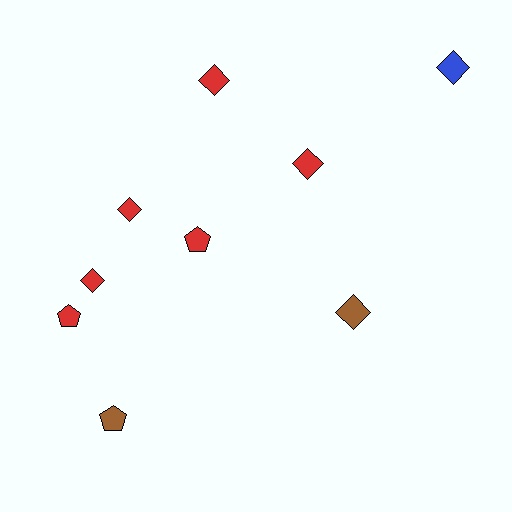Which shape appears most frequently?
Diamond, with 6 objects.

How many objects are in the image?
There are 9 objects.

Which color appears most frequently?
Red, with 6 objects.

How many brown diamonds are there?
There is 1 brown diamond.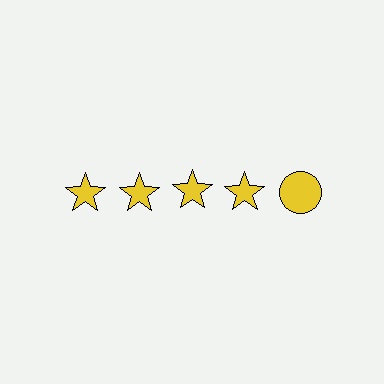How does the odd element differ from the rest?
It has a different shape: circle instead of star.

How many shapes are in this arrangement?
There are 5 shapes arranged in a grid pattern.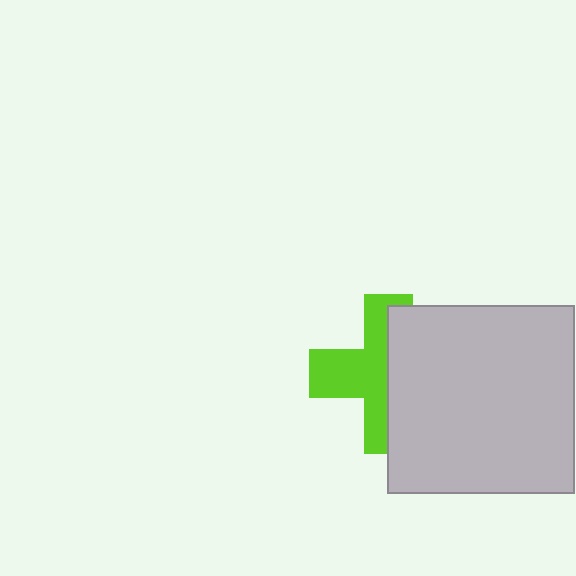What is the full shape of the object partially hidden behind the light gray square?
The partially hidden object is a lime cross.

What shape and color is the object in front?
The object in front is a light gray square.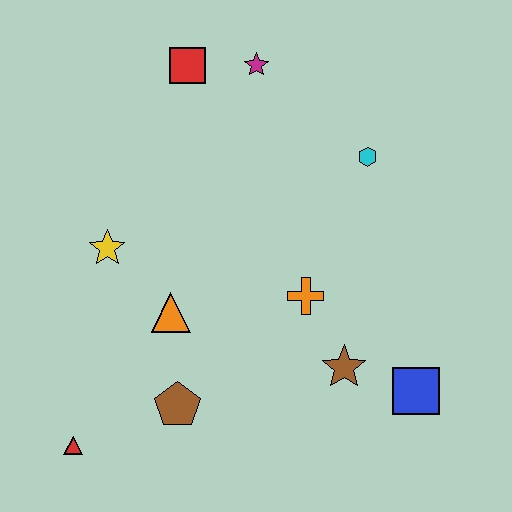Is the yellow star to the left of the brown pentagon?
Yes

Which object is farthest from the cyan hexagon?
The red triangle is farthest from the cyan hexagon.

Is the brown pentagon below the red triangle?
No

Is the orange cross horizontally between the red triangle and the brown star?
Yes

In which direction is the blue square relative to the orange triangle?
The blue square is to the right of the orange triangle.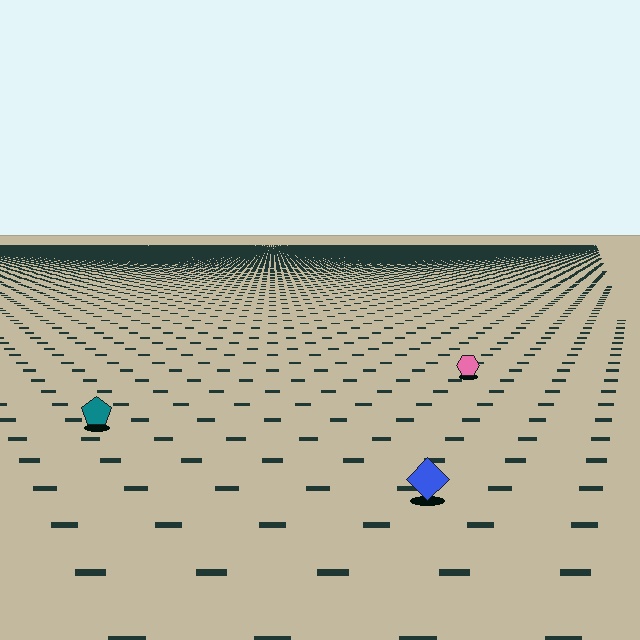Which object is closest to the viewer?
The blue diamond is closest. The texture marks near it are larger and more spread out.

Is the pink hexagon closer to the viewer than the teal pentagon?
No. The teal pentagon is closer — you can tell from the texture gradient: the ground texture is coarser near it.